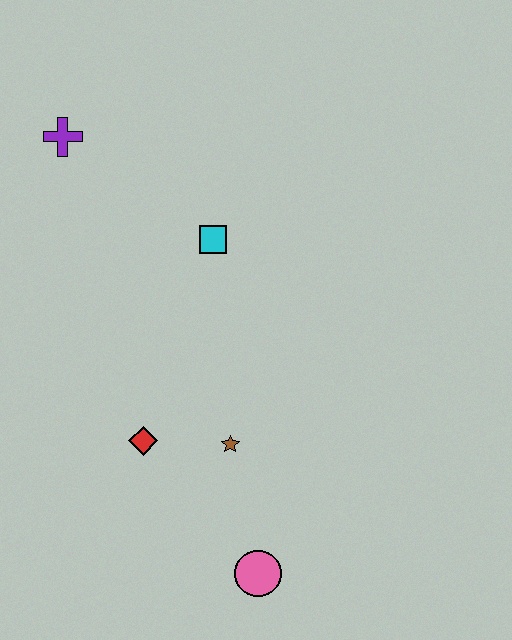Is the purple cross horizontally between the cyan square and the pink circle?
No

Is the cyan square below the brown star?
No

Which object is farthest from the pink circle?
The purple cross is farthest from the pink circle.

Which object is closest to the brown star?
The red diamond is closest to the brown star.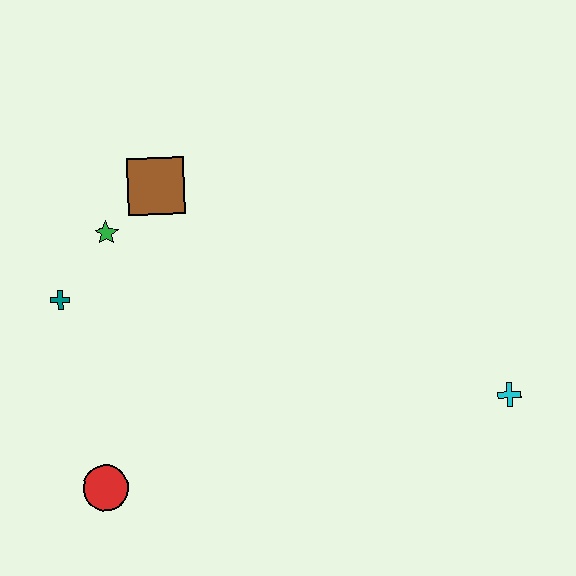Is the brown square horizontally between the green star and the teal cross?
No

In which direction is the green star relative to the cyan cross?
The green star is to the left of the cyan cross.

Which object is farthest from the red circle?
The cyan cross is farthest from the red circle.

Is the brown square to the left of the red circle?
No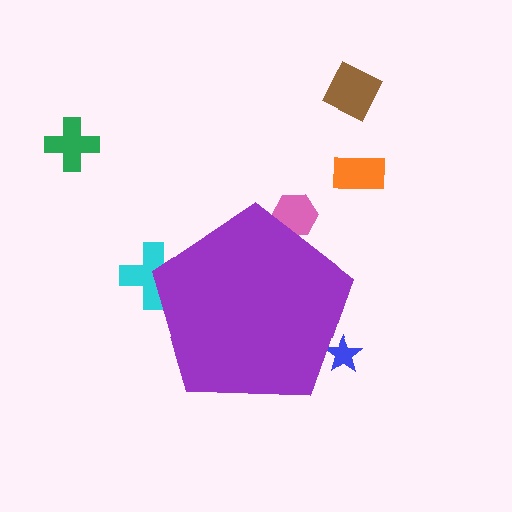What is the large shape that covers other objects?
A purple pentagon.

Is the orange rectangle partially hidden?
No, the orange rectangle is fully visible.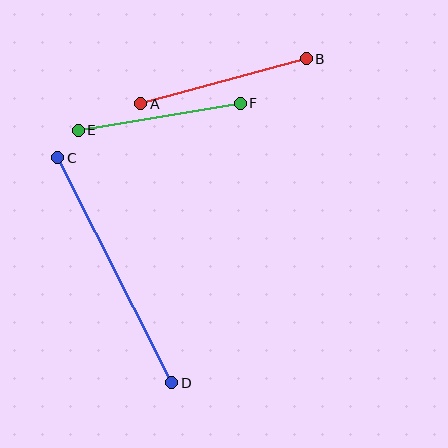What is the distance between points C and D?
The distance is approximately 252 pixels.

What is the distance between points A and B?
The distance is approximately 172 pixels.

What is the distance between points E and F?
The distance is approximately 165 pixels.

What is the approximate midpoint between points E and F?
The midpoint is at approximately (159, 117) pixels.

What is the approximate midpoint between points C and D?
The midpoint is at approximately (115, 270) pixels.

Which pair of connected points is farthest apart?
Points C and D are farthest apart.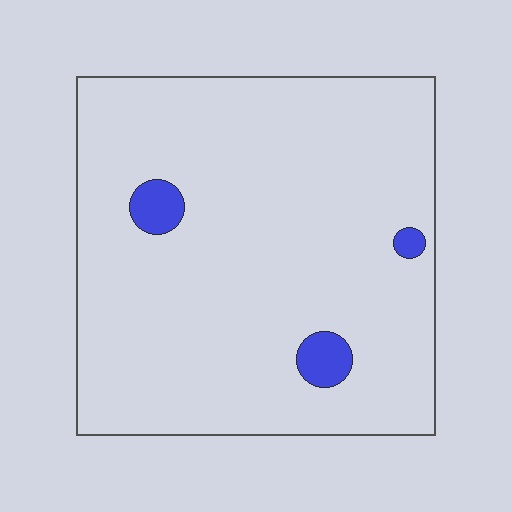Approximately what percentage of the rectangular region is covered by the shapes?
Approximately 5%.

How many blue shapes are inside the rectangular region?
3.